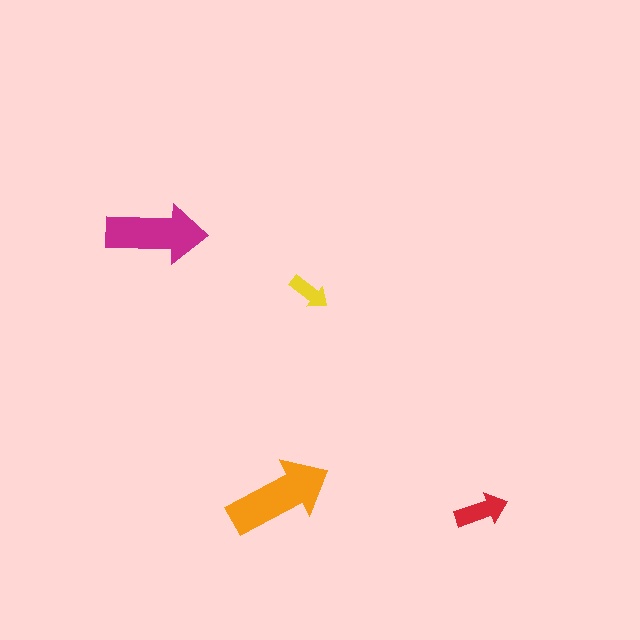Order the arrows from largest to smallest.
the orange one, the magenta one, the red one, the yellow one.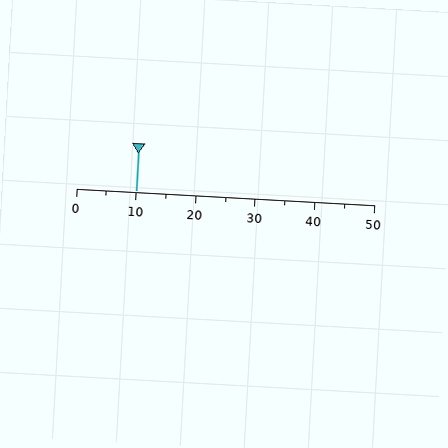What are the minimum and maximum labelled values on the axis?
The axis runs from 0 to 50.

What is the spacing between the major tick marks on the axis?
The major ticks are spaced 10 apart.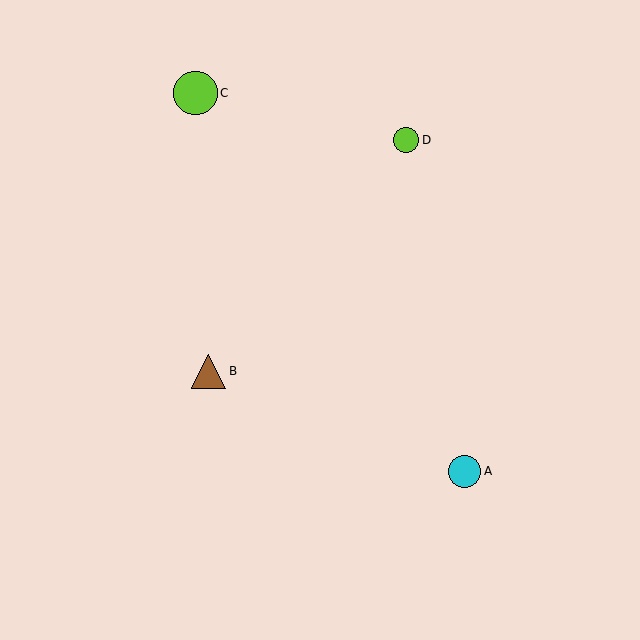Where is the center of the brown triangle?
The center of the brown triangle is at (209, 371).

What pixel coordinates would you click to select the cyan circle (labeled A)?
Click at (465, 472) to select the cyan circle A.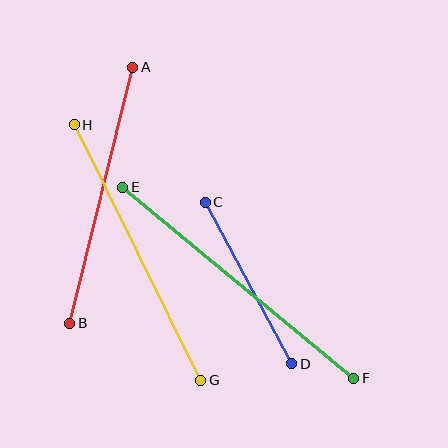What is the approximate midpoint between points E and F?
The midpoint is at approximately (238, 283) pixels.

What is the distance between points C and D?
The distance is approximately 183 pixels.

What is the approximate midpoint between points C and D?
The midpoint is at approximately (248, 283) pixels.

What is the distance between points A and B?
The distance is approximately 264 pixels.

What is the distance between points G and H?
The distance is approximately 285 pixels.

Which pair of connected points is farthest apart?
Points E and F are farthest apart.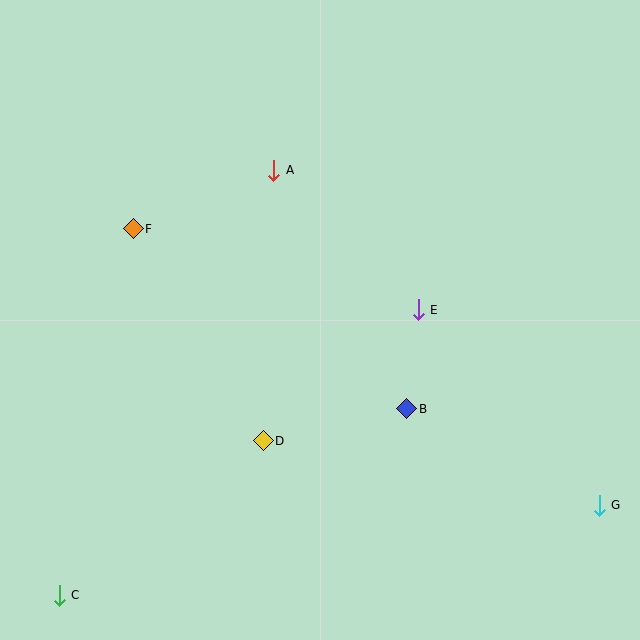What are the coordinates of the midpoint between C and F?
The midpoint between C and F is at (96, 412).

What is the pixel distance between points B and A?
The distance between B and A is 273 pixels.